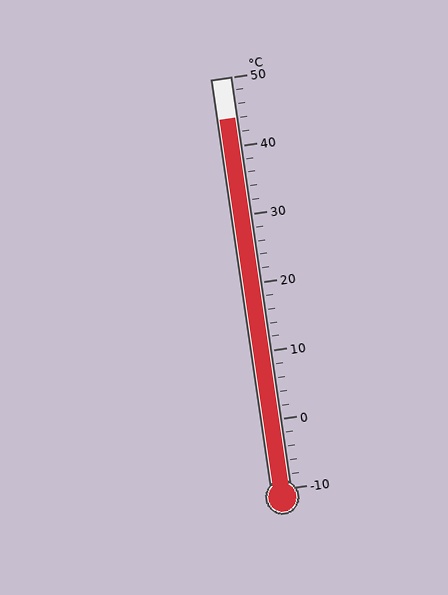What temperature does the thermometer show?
The thermometer shows approximately 44°C.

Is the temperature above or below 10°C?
The temperature is above 10°C.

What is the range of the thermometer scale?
The thermometer scale ranges from -10°C to 50°C.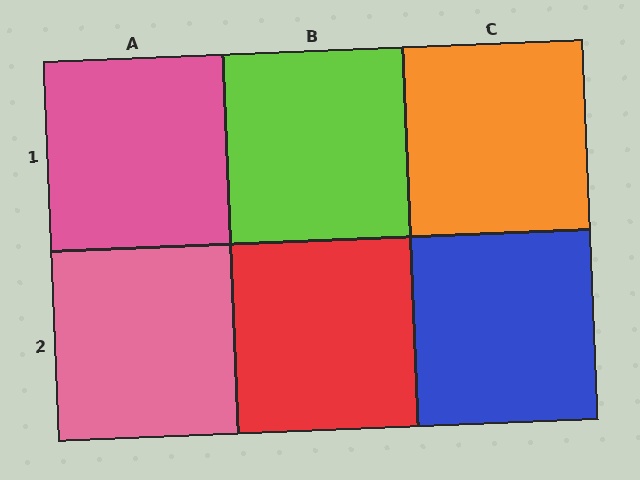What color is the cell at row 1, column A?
Pink.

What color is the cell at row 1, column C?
Orange.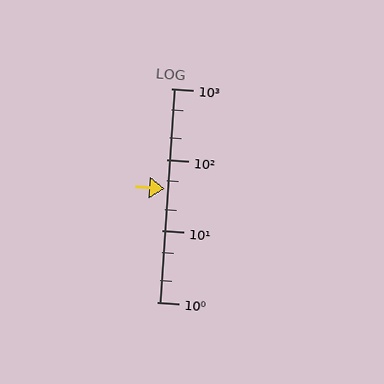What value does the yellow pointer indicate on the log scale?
The pointer indicates approximately 39.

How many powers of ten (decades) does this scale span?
The scale spans 3 decades, from 1 to 1000.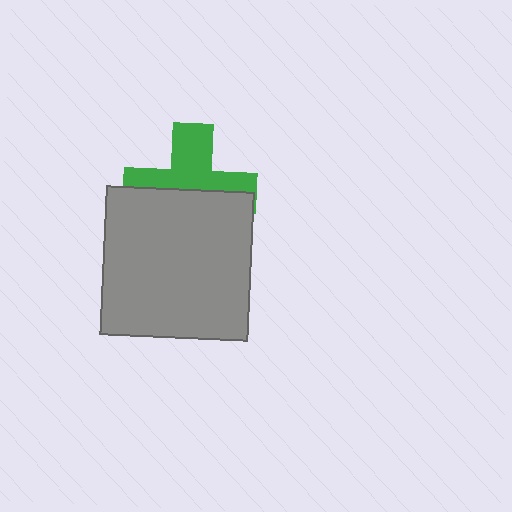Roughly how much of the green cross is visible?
About half of it is visible (roughly 48%).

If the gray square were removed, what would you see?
You would see the complete green cross.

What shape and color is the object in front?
The object in front is a gray square.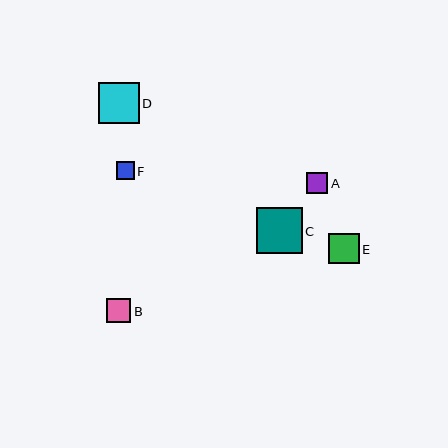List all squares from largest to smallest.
From largest to smallest: C, D, E, B, A, F.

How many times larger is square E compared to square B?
Square E is approximately 1.3 times the size of square B.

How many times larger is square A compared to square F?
Square A is approximately 1.2 times the size of square F.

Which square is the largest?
Square C is the largest with a size of approximately 46 pixels.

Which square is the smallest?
Square F is the smallest with a size of approximately 18 pixels.